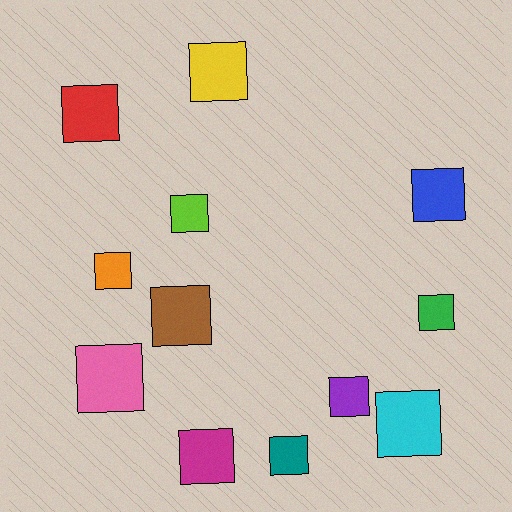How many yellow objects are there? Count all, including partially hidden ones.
There is 1 yellow object.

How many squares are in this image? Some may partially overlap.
There are 12 squares.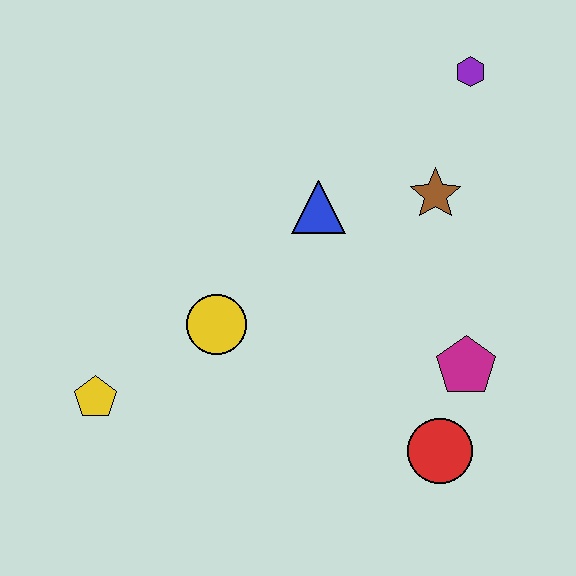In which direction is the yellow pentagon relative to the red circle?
The yellow pentagon is to the left of the red circle.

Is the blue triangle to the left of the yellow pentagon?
No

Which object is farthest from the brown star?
The yellow pentagon is farthest from the brown star.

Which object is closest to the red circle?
The magenta pentagon is closest to the red circle.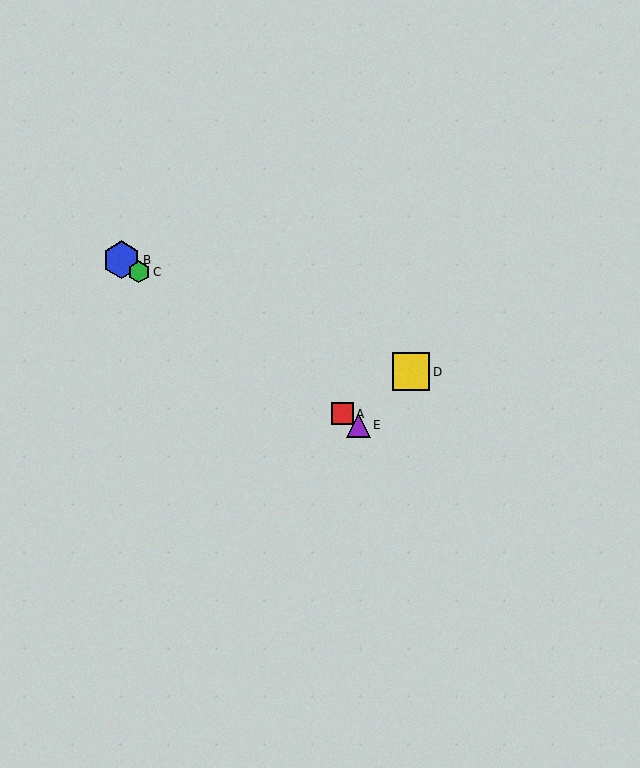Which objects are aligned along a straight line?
Objects A, B, C, E are aligned along a straight line.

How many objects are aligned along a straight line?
4 objects (A, B, C, E) are aligned along a straight line.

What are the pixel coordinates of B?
Object B is at (122, 260).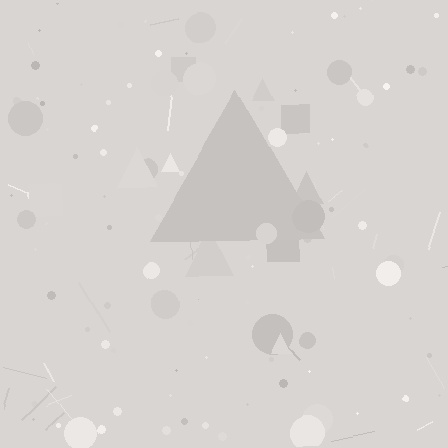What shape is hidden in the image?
A triangle is hidden in the image.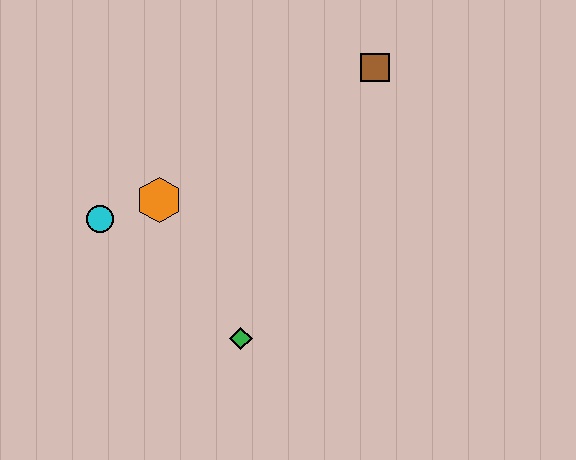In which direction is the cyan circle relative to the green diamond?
The cyan circle is to the left of the green diamond.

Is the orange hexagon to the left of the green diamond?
Yes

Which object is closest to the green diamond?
The orange hexagon is closest to the green diamond.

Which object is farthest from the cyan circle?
The brown square is farthest from the cyan circle.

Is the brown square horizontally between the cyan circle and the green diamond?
No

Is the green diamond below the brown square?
Yes